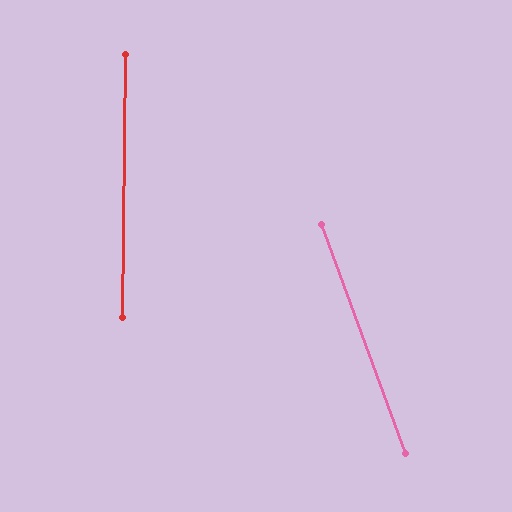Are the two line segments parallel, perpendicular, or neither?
Neither parallel nor perpendicular — they differ by about 21°.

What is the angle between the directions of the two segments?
Approximately 21 degrees.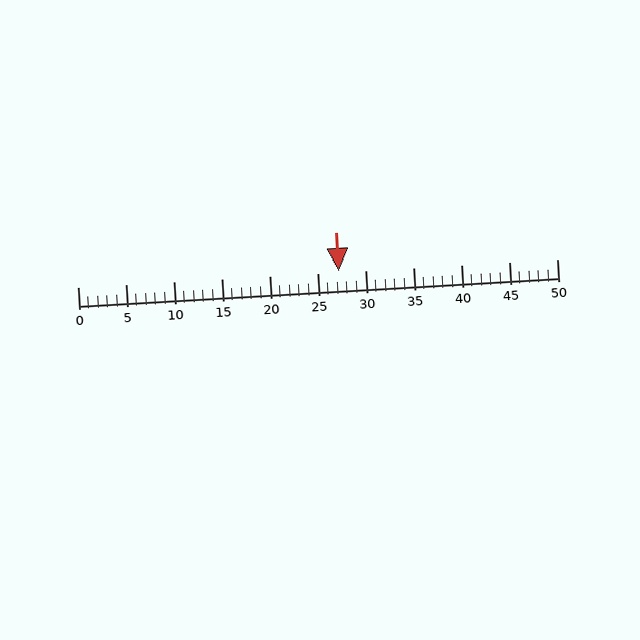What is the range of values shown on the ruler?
The ruler shows values from 0 to 50.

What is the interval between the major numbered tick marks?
The major tick marks are spaced 5 units apart.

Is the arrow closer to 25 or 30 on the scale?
The arrow is closer to 25.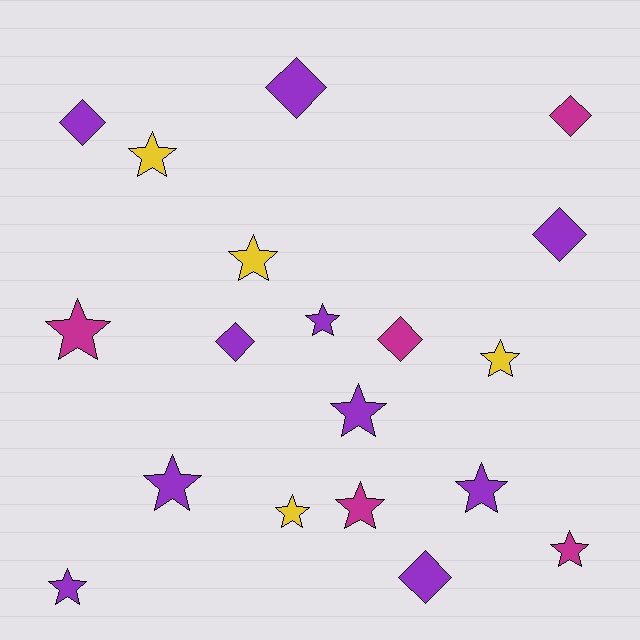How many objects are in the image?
There are 19 objects.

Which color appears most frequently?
Purple, with 10 objects.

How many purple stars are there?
There are 5 purple stars.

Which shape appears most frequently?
Star, with 12 objects.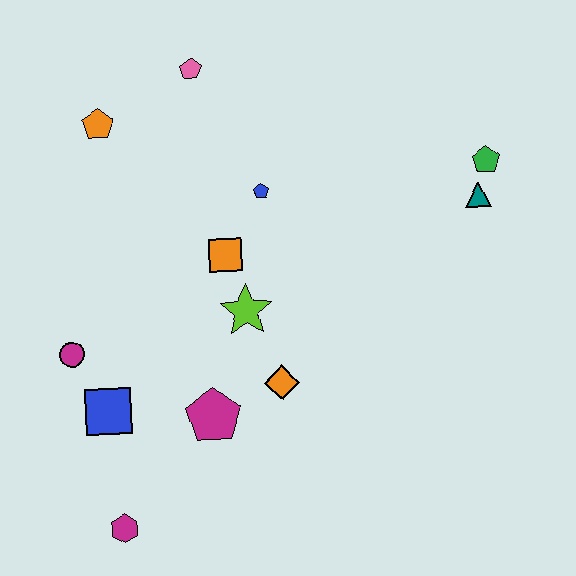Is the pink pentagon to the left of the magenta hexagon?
No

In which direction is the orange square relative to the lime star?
The orange square is above the lime star.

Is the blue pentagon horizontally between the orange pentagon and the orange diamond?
Yes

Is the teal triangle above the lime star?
Yes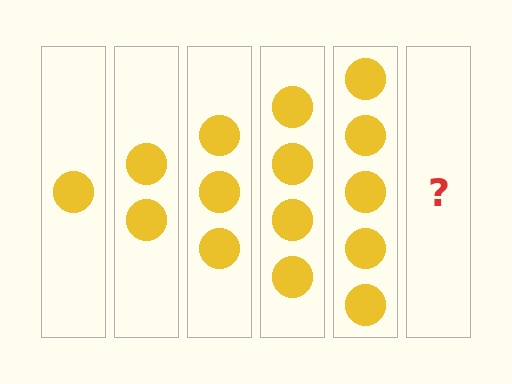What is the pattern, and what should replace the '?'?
The pattern is that each step adds one more circle. The '?' should be 6 circles.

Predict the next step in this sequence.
The next step is 6 circles.